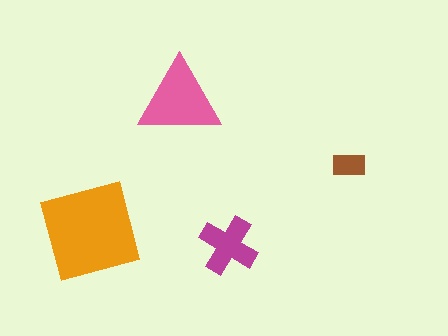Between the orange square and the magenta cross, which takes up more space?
The orange square.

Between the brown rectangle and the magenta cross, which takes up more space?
The magenta cross.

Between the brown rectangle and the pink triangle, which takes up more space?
The pink triangle.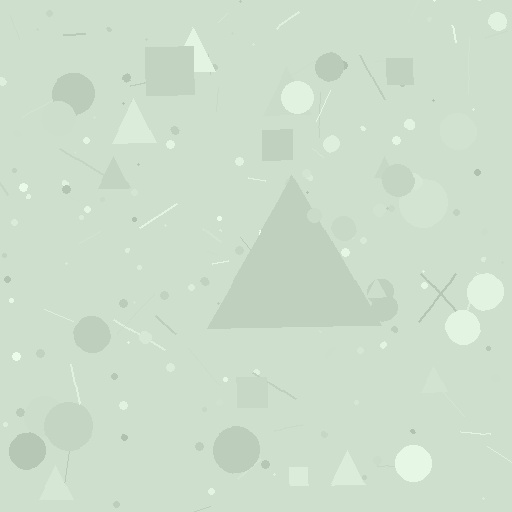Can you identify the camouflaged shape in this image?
The camouflaged shape is a triangle.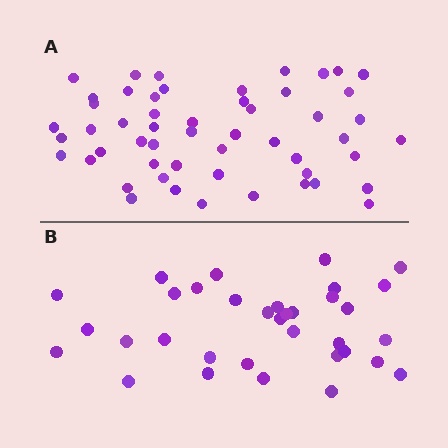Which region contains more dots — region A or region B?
Region A (the top region) has more dots.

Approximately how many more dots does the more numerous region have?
Region A has approximately 20 more dots than region B.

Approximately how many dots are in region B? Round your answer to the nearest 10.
About 30 dots. (The exact count is 34, which rounds to 30.)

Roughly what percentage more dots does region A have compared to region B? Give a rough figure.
About 55% more.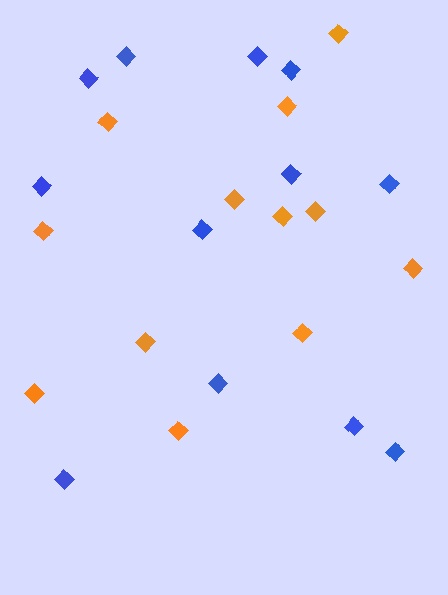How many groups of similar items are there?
There are 2 groups: one group of blue diamonds (12) and one group of orange diamonds (12).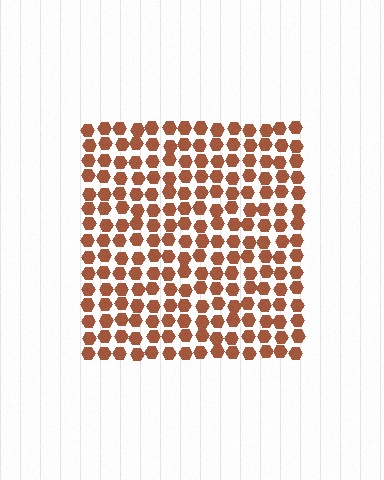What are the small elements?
The small elements are hexagons.